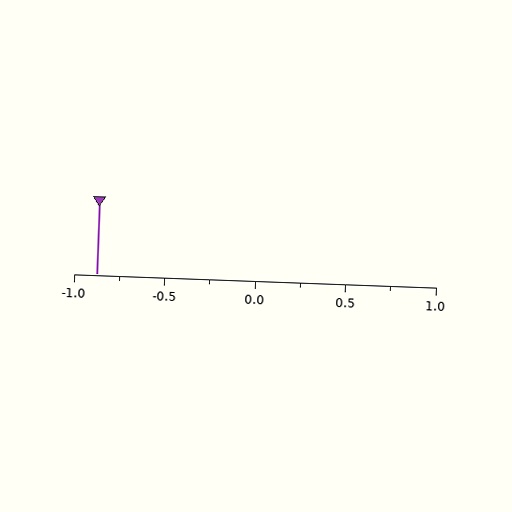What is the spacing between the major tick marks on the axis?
The major ticks are spaced 0.5 apart.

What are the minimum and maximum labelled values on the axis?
The axis runs from -1.0 to 1.0.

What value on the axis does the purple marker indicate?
The marker indicates approximately -0.88.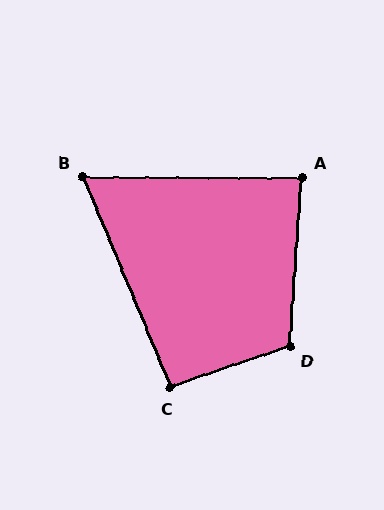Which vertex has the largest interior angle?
D, at approximately 113 degrees.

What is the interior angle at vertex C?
Approximately 94 degrees (approximately right).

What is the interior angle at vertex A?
Approximately 86 degrees (approximately right).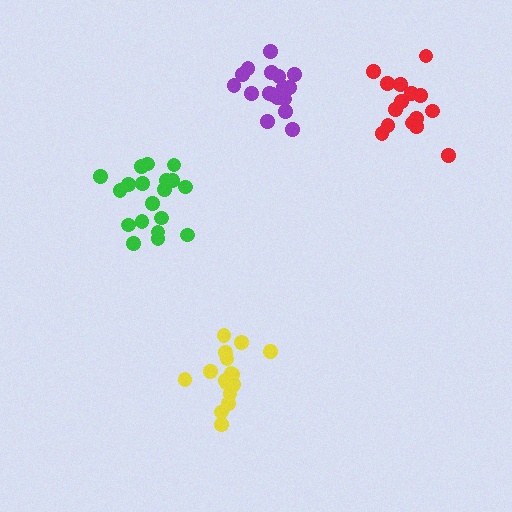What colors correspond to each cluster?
The clusters are colored: green, yellow, red, purple.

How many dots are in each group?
Group 1: 19 dots, Group 2: 16 dots, Group 3: 15 dots, Group 4: 17 dots (67 total).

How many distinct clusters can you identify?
There are 4 distinct clusters.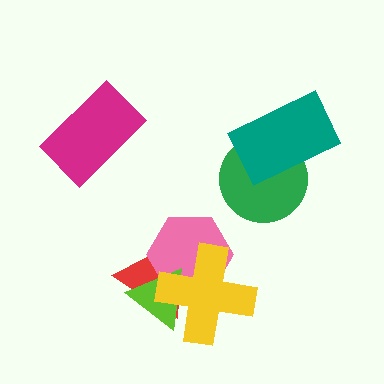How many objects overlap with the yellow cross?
3 objects overlap with the yellow cross.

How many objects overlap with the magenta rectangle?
0 objects overlap with the magenta rectangle.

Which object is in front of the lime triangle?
The yellow cross is in front of the lime triangle.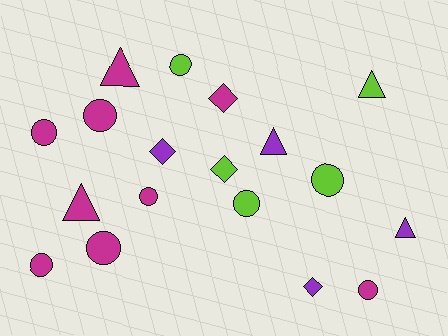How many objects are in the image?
There are 18 objects.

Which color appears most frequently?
Magenta, with 9 objects.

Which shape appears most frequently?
Circle, with 9 objects.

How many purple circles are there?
There are no purple circles.